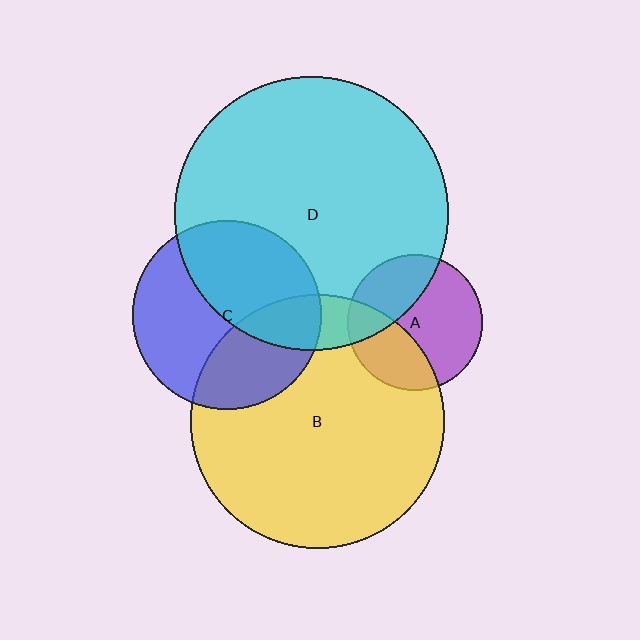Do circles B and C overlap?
Yes.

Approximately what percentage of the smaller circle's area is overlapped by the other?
Approximately 35%.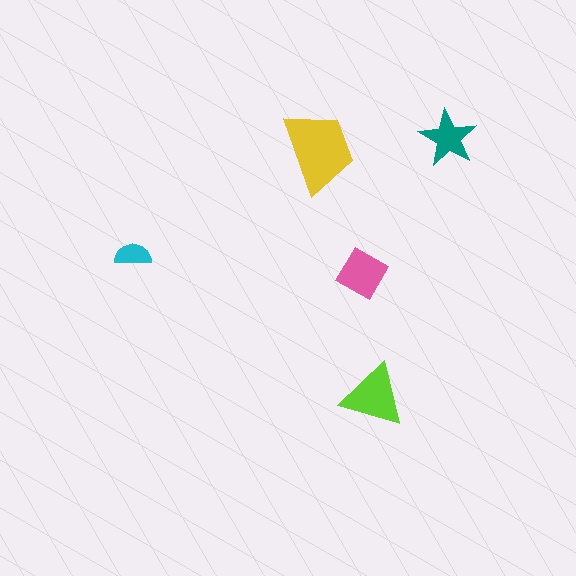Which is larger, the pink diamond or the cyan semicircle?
The pink diamond.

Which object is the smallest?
The cyan semicircle.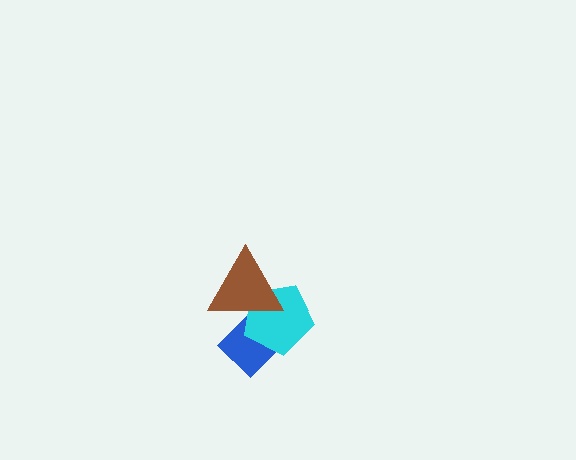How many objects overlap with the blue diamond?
2 objects overlap with the blue diamond.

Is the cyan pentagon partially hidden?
Yes, it is partially covered by another shape.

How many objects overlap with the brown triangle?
2 objects overlap with the brown triangle.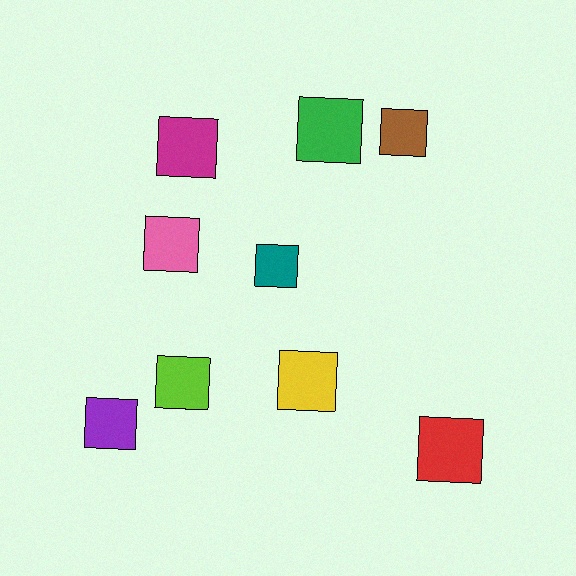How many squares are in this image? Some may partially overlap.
There are 9 squares.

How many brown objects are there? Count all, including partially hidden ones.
There is 1 brown object.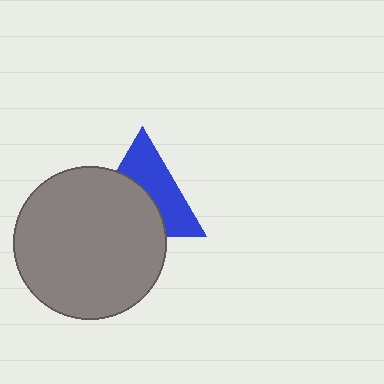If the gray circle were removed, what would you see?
You would see the complete blue triangle.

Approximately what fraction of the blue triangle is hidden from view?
Roughly 51% of the blue triangle is hidden behind the gray circle.